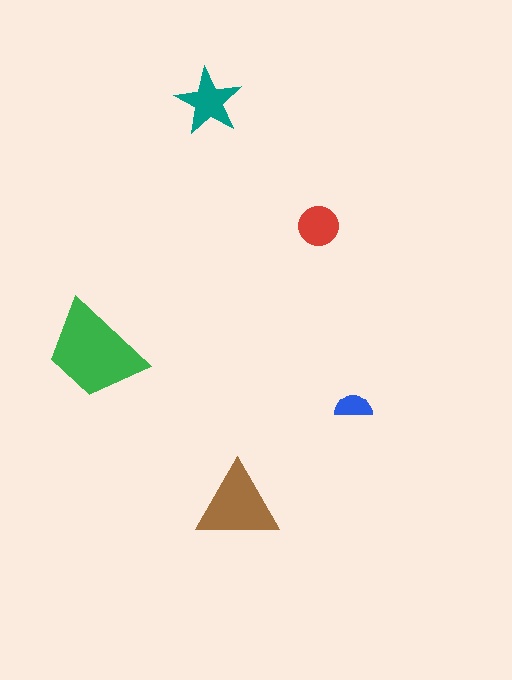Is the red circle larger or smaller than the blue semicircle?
Larger.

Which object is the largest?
The green trapezoid.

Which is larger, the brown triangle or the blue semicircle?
The brown triangle.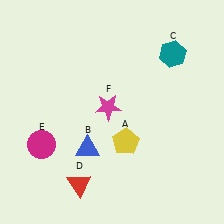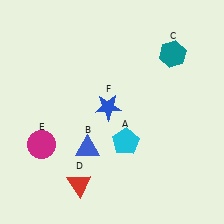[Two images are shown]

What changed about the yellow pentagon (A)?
In Image 1, A is yellow. In Image 2, it changed to cyan.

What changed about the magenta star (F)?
In Image 1, F is magenta. In Image 2, it changed to blue.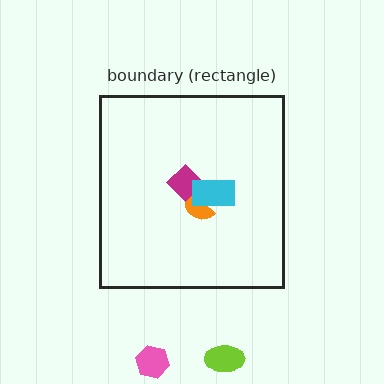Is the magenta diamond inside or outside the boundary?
Inside.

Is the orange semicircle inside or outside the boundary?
Inside.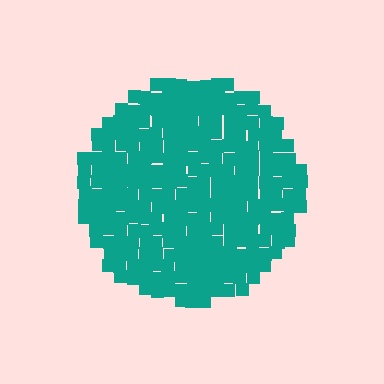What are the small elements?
The small elements are squares.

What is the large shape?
The large shape is a circle.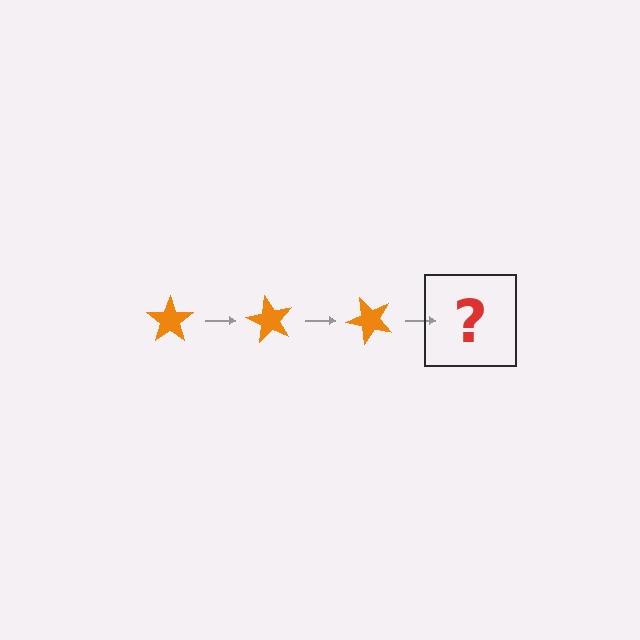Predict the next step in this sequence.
The next step is an orange star rotated 180 degrees.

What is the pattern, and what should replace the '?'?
The pattern is that the star rotates 60 degrees each step. The '?' should be an orange star rotated 180 degrees.